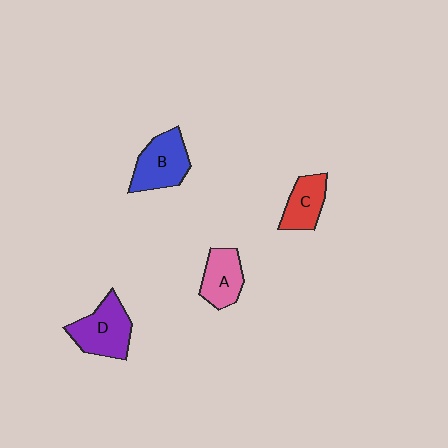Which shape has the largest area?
Shape D (purple).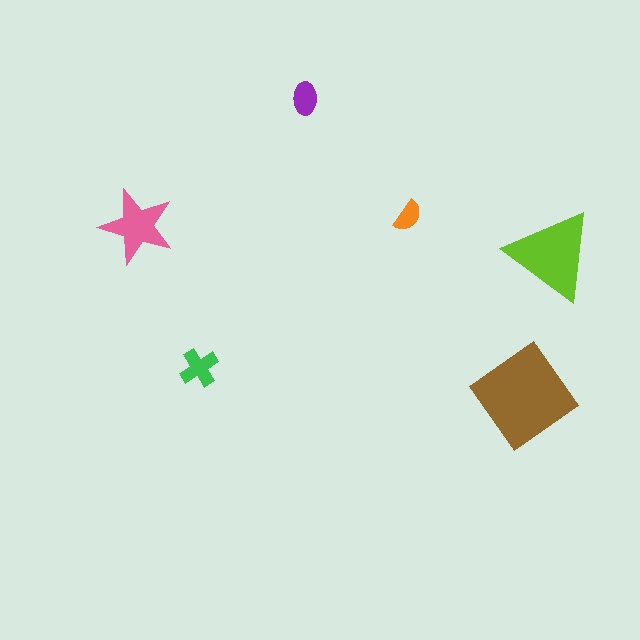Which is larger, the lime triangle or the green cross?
The lime triangle.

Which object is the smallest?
The orange semicircle.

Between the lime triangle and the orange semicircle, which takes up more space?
The lime triangle.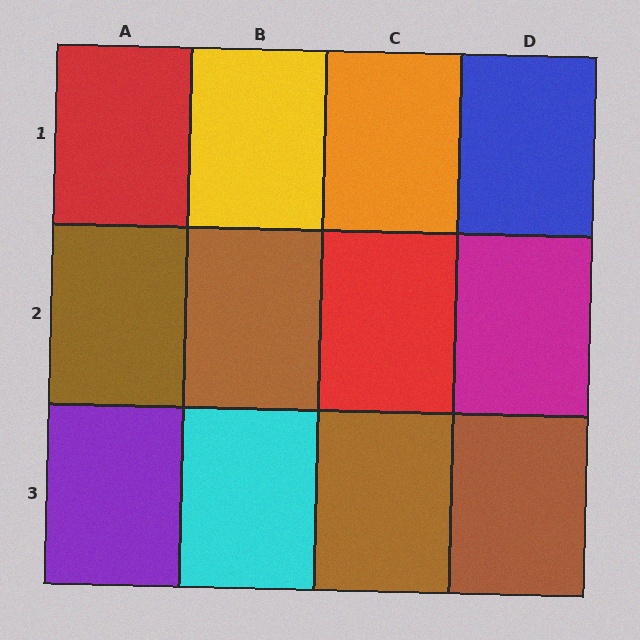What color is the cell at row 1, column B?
Yellow.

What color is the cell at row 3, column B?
Cyan.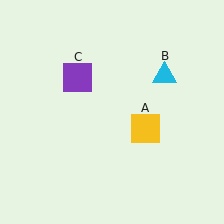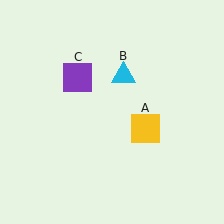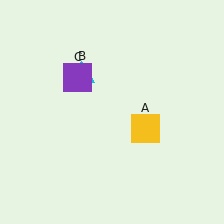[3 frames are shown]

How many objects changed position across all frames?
1 object changed position: cyan triangle (object B).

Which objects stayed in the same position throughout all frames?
Yellow square (object A) and purple square (object C) remained stationary.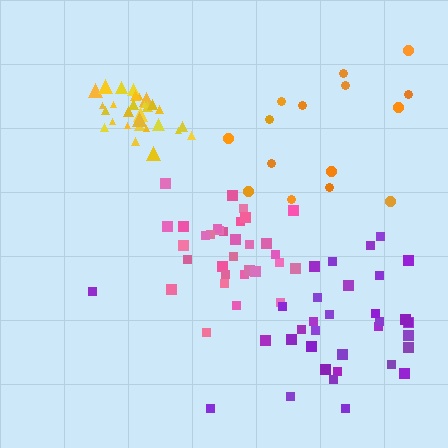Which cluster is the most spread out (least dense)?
Orange.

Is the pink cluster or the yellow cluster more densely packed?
Yellow.